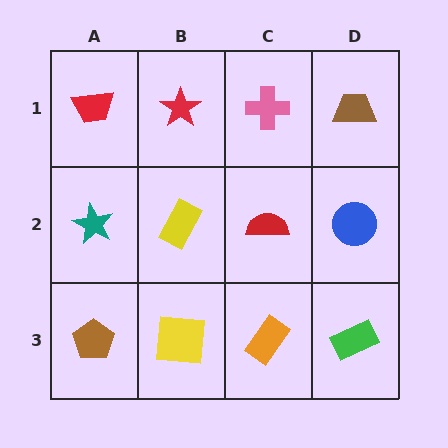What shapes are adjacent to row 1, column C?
A red semicircle (row 2, column C), a red star (row 1, column B), a brown trapezoid (row 1, column D).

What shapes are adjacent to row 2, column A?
A red trapezoid (row 1, column A), a brown pentagon (row 3, column A), a yellow rectangle (row 2, column B).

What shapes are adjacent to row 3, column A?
A teal star (row 2, column A), a yellow square (row 3, column B).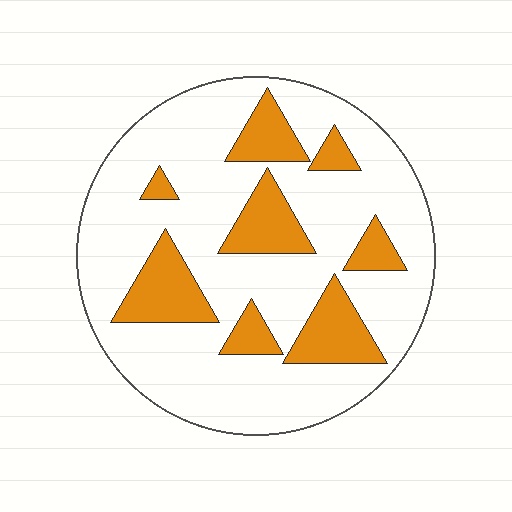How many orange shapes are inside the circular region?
8.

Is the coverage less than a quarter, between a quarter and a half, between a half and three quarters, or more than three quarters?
Less than a quarter.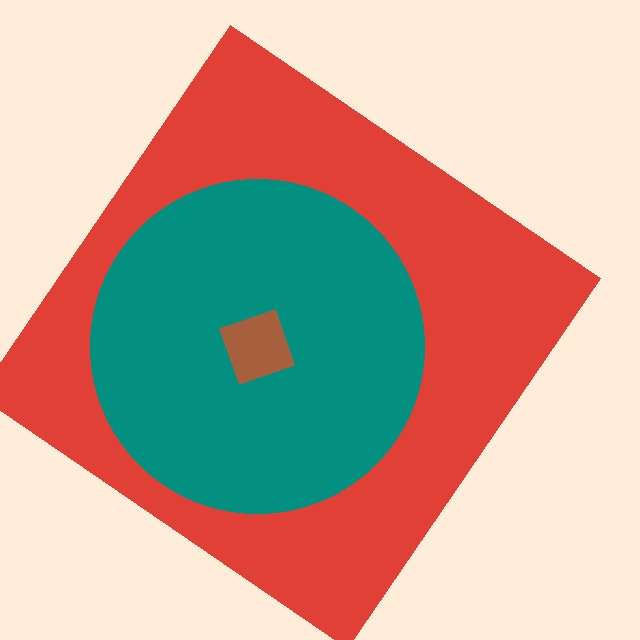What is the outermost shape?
The red diamond.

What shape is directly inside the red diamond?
The teal circle.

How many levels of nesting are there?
3.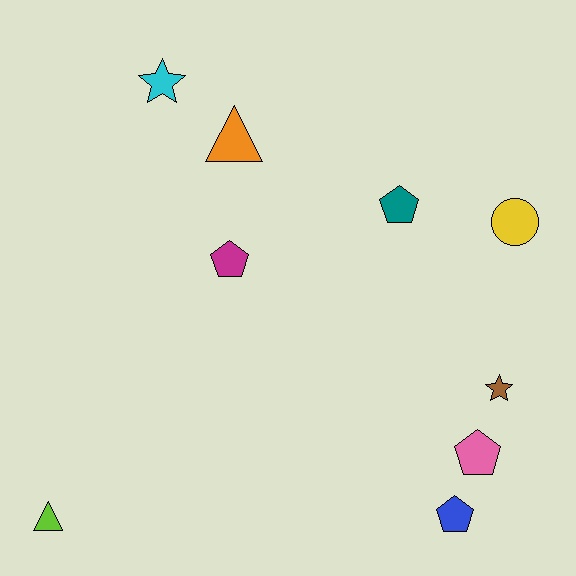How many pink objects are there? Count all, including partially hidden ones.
There is 1 pink object.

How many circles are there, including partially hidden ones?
There is 1 circle.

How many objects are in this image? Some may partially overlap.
There are 9 objects.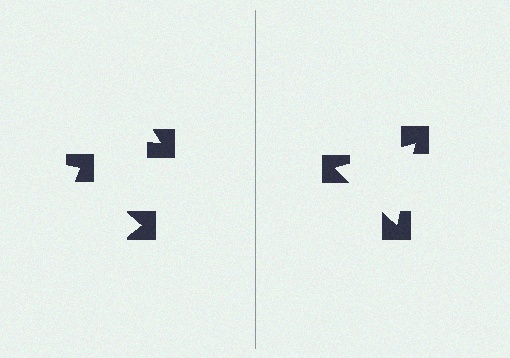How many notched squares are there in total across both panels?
6 — 3 on each side.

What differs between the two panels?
The notched squares are positioned identically on both sides; only the wedge orientations differ. On the right they align to a triangle; on the left they are misaligned.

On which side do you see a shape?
An illusory triangle appears on the right side. On the left side the wedge cuts are rotated, so no coherent shape forms.